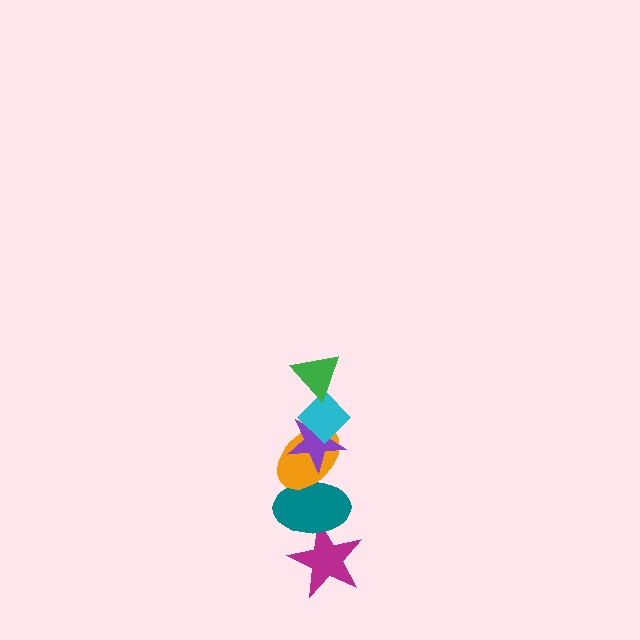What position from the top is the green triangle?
The green triangle is 1st from the top.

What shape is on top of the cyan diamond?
The green triangle is on top of the cyan diamond.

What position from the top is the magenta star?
The magenta star is 6th from the top.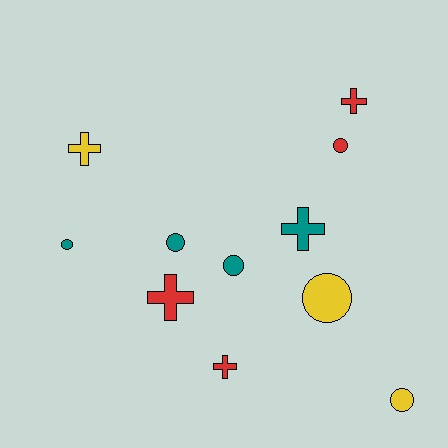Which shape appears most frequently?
Circle, with 6 objects.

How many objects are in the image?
There are 11 objects.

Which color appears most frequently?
Red, with 4 objects.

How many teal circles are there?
There are 3 teal circles.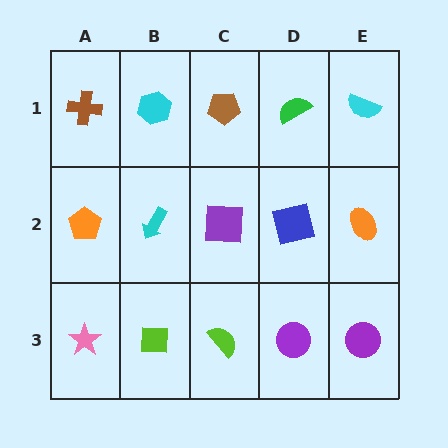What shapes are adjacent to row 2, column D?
A green semicircle (row 1, column D), a purple circle (row 3, column D), a purple square (row 2, column C), an orange ellipse (row 2, column E).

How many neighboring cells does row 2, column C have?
4.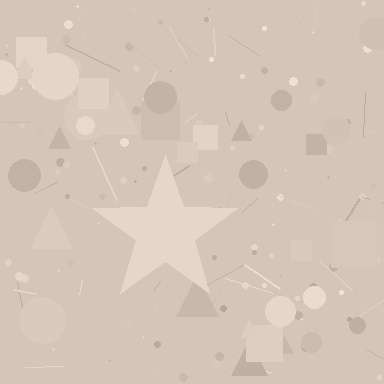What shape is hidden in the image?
A star is hidden in the image.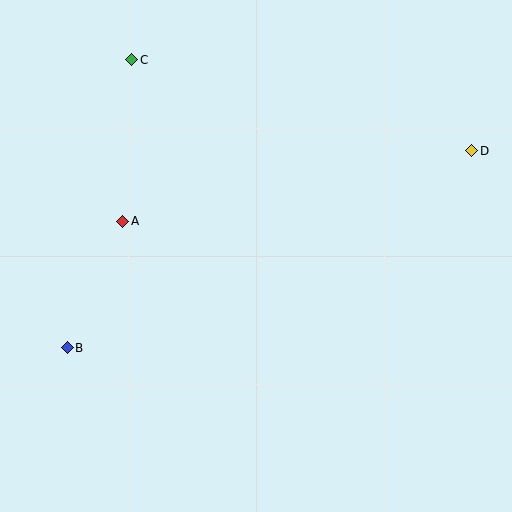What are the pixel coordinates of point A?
Point A is at (123, 221).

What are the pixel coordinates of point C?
Point C is at (132, 60).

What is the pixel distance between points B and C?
The distance between B and C is 295 pixels.